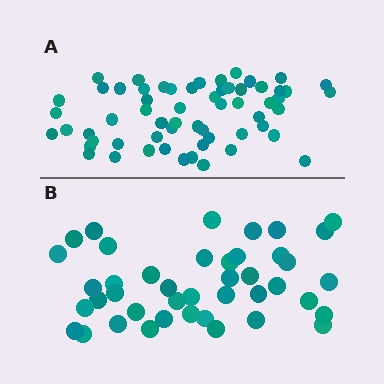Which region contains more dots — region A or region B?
Region A (the top region) has more dots.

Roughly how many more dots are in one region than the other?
Region A has approximately 20 more dots than region B.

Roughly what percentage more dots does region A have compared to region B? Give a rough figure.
About 45% more.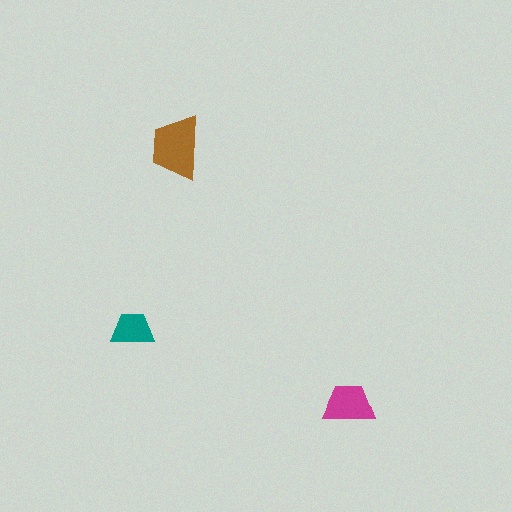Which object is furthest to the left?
The teal trapezoid is leftmost.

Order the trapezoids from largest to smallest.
the brown one, the magenta one, the teal one.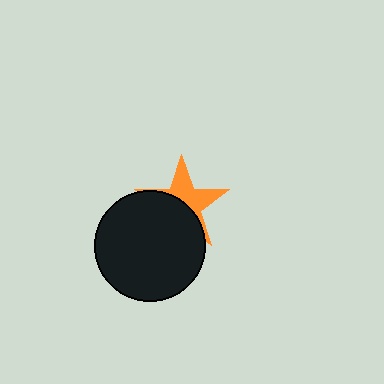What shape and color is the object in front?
The object in front is a black circle.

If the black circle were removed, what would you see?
You would see the complete orange star.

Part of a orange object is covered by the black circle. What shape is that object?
It is a star.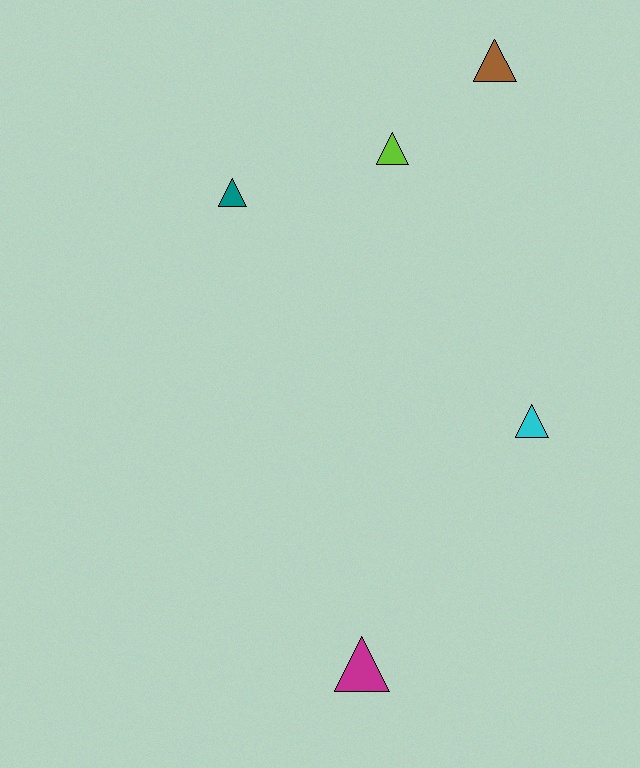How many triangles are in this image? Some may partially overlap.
There are 5 triangles.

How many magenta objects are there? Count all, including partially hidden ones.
There is 1 magenta object.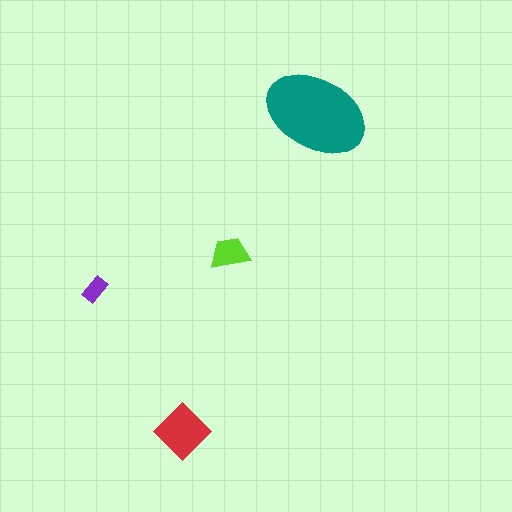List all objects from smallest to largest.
The purple rectangle, the lime trapezoid, the red diamond, the teal ellipse.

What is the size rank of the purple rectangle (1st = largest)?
4th.